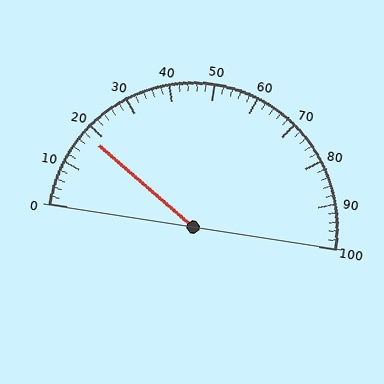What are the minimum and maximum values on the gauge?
The gauge ranges from 0 to 100.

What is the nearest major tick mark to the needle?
The nearest major tick mark is 20.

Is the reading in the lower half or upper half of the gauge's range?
The reading is in the lower half of the range (0 to 100).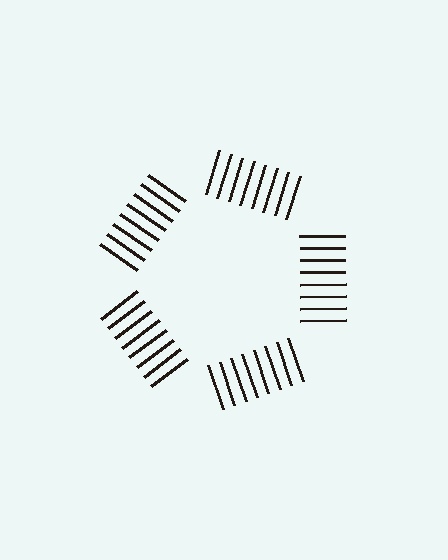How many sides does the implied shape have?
5 sides — the line-ends trace a pentagon.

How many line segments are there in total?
40 — 8 along each of the 5 edges.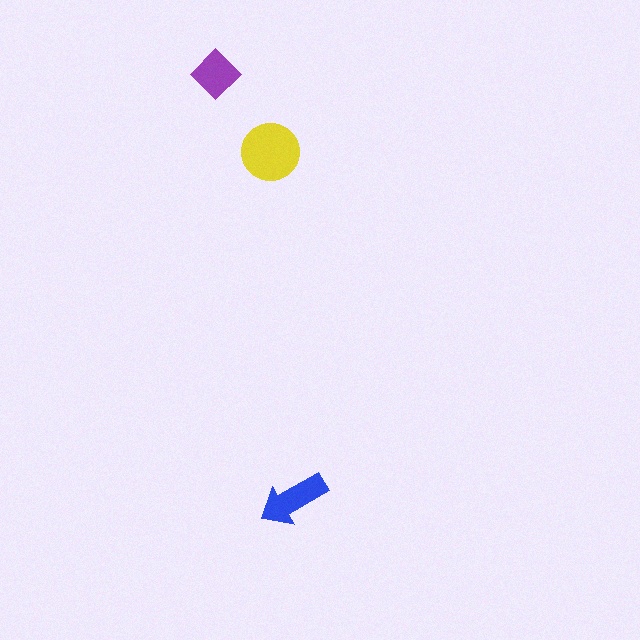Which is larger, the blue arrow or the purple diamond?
The blue arrow.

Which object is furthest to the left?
The purple diamond is leftmost.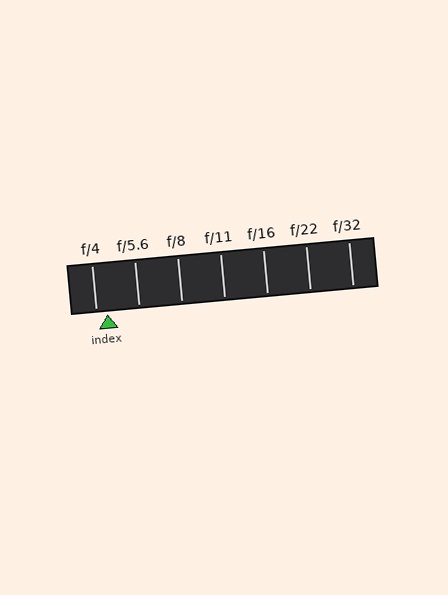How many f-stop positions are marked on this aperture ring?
There are 7 f-stop positions marked.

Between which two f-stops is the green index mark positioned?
The index mark is between f/4 and f/5.6.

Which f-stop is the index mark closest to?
The index mark is closest to f/4.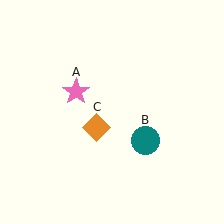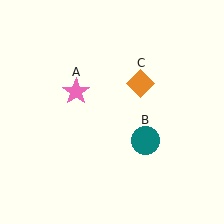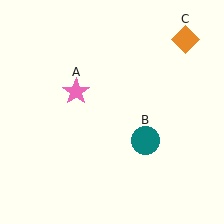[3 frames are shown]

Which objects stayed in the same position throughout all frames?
Pink star (object A) and teal circle (object B) remained stationary.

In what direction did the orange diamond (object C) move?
The orange diamond (object C) moved up and to the right.